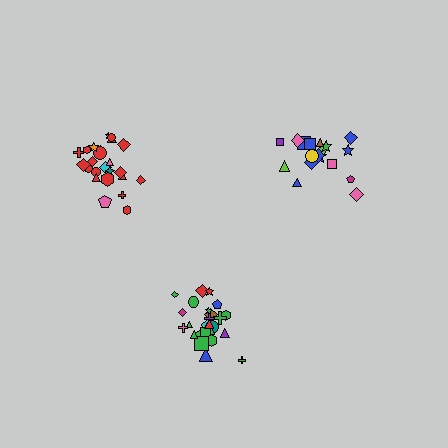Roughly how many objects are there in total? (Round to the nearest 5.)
Roughly 70 objects in total.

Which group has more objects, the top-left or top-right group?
The top-left group.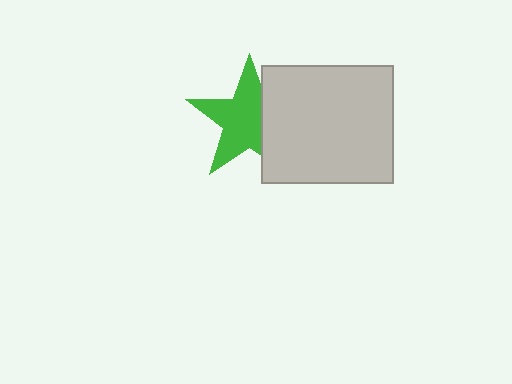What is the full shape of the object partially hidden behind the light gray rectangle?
The partially hidden object is a green star.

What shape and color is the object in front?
The object in front is a light gray rectangle.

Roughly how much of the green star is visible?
Most of it is visible (roughly 68%).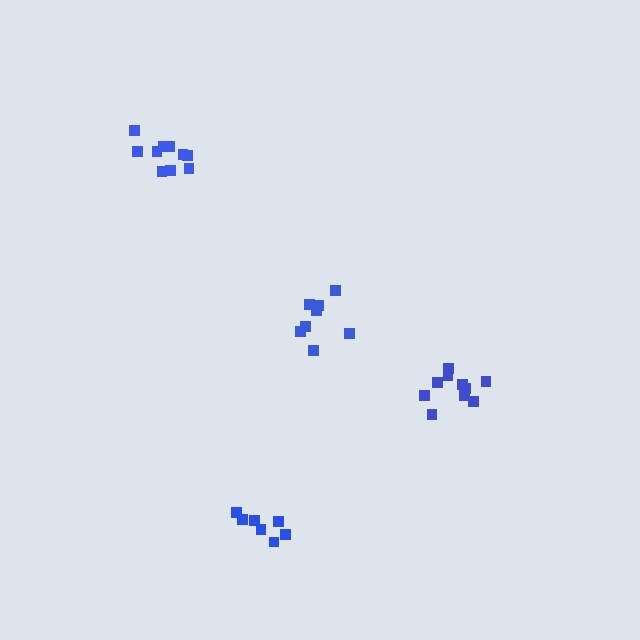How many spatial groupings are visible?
There are 4 spatial groupings.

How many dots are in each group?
Group 1: 10 dots, Group 2: 7 dots, Group 3: 8 dots, Group 4: 10 dots (35 total).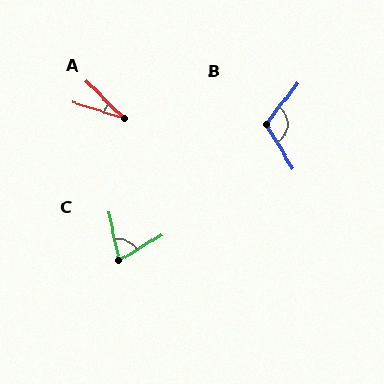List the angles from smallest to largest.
A (27°), C (71°), B (112°).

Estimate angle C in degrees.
Approximately 71 degrees.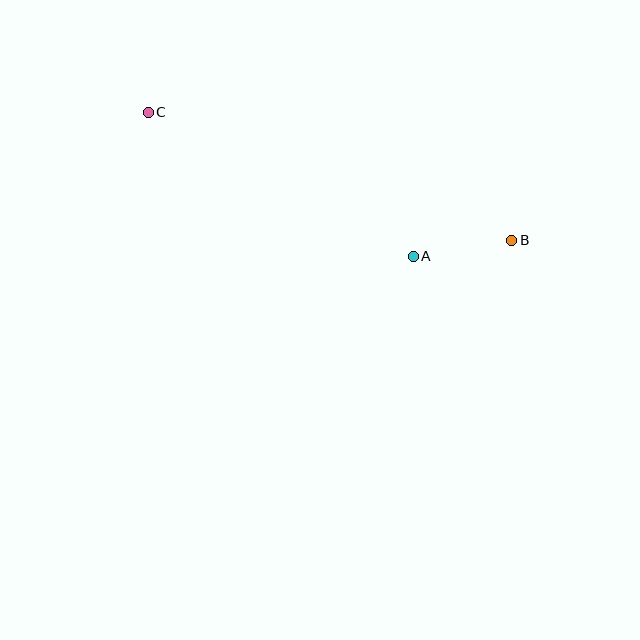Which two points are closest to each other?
Points A and B are closest to each other.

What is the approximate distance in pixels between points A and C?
The distance between A and C is approximately 302 pixels.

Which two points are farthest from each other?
Points B and C are farthest from each other.